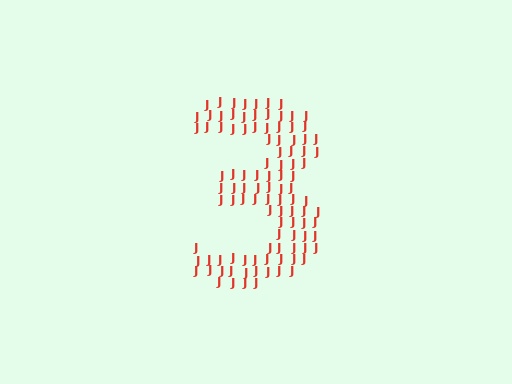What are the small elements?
The small elements are letter J's.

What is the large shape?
The large shape is the digit 3.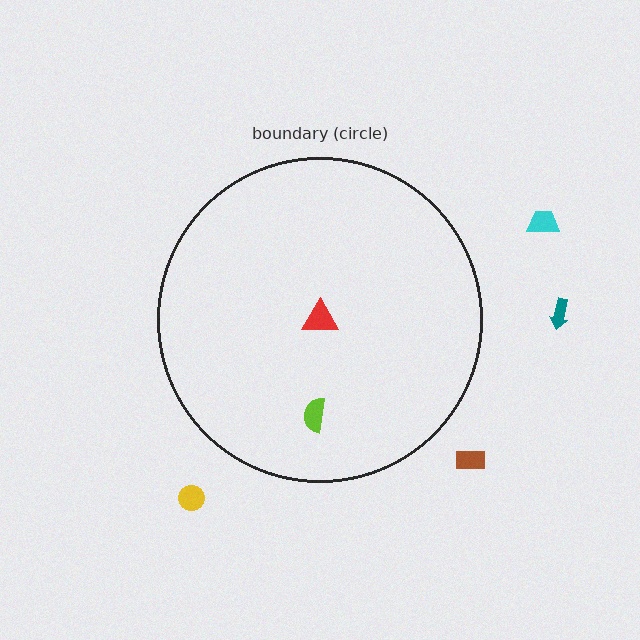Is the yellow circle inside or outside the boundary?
Outside.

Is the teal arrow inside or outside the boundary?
Outside.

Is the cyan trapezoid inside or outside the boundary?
Outside.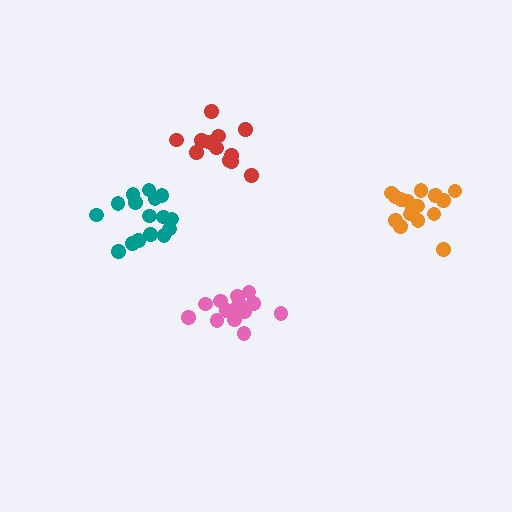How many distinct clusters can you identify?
There are 4 distinct clusters.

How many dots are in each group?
Group 1: 17 dots, Group 2: 14 dots, Group 3: 13 dots, Group 4: 16 dots (60 total).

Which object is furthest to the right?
The orange cluster is rightmost.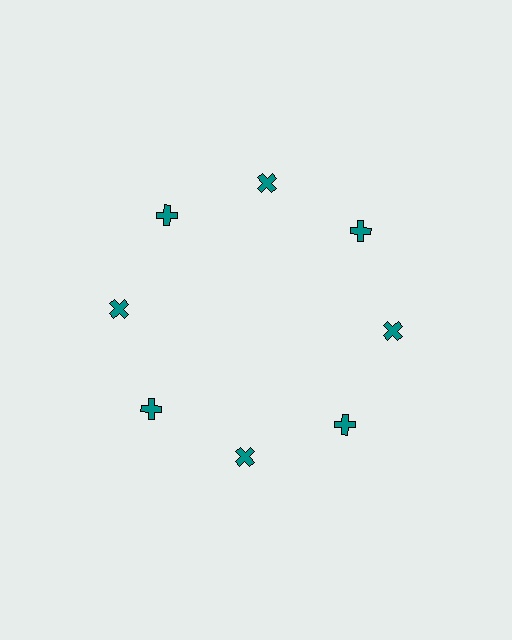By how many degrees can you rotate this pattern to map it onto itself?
The pattern maps onto itself every 45 degrees of rotation.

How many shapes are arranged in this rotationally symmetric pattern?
There are 8 shapes, arranged in 8 groups of 1.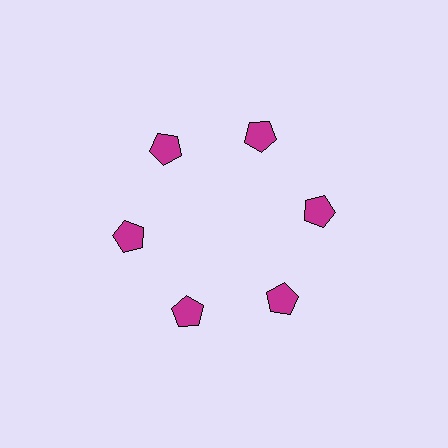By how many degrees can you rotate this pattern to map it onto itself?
The pattern maps onto itself every 60 degrees of rotation.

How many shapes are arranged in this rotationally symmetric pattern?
There are 6 shapes, arranged in 6 groups of 1.